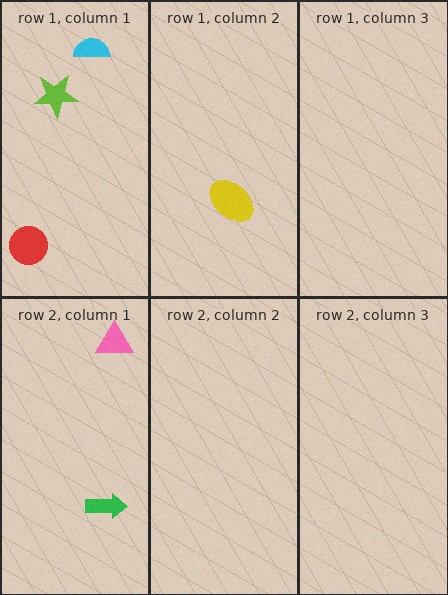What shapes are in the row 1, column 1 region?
The red circle, the cyan semicircle, the lime star.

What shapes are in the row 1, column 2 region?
The yellow ellipse.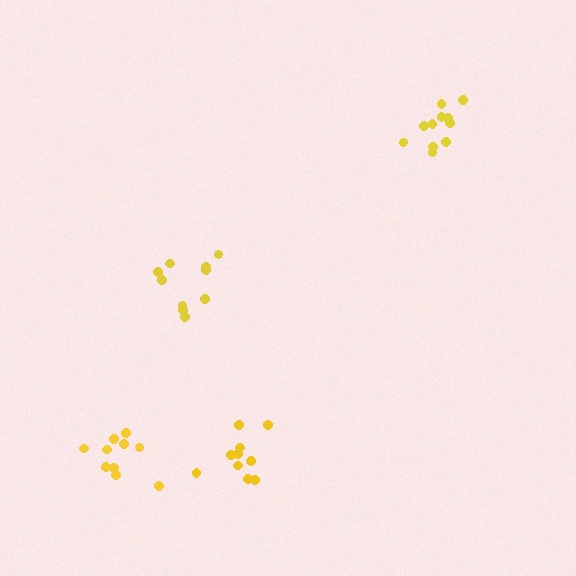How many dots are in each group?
Group 1: 10 dots, Group 2: 10 dots, Group 3: 10 dots, Group 4: 11 dots (41 total).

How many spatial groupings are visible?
There are 4 spatial groupings.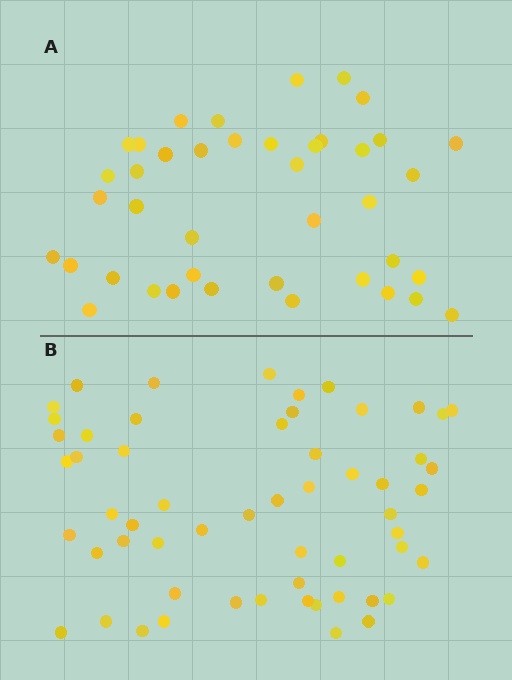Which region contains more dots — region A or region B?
Region B (the bottom region) has more dots.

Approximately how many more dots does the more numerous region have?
Region B has approximately 15 more dots than region A.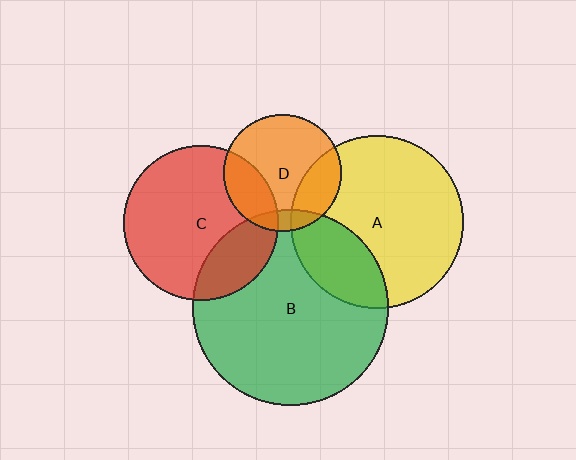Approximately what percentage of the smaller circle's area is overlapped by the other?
Approximately 25%.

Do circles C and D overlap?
Yes.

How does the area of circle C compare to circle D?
Approximately 1.8 times.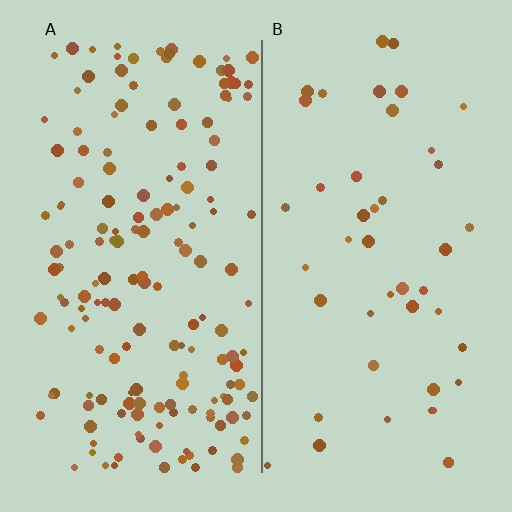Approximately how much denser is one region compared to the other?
Approximately 3.6× — region A over region B.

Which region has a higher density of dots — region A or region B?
A (the left).